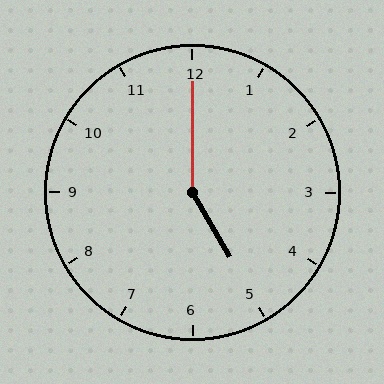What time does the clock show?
5:00.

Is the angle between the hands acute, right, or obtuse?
It is obtuse.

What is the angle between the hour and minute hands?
Approximately 150 degrees.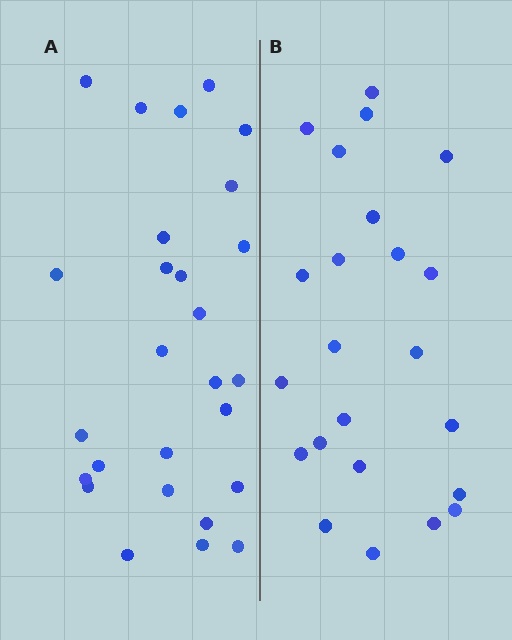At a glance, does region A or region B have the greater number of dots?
Region A (the left region) has more dots.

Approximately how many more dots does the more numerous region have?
Region A has about 4 more dots than region B.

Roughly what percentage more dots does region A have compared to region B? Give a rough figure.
About 15% more.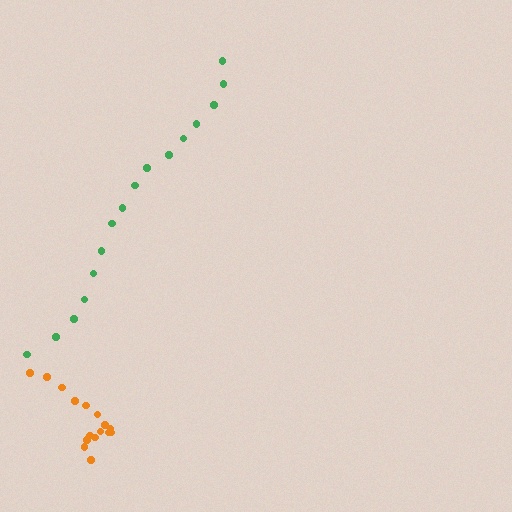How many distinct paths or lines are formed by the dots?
There are 2 distinct paths.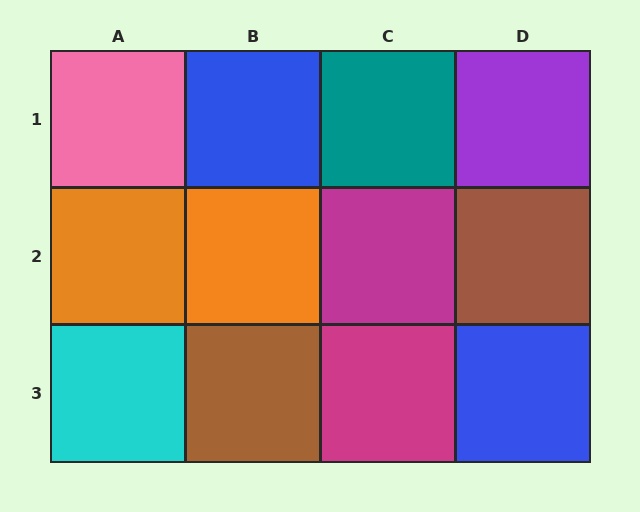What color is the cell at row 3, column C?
Magenta.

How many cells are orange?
2 cells are orange.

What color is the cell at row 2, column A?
Orange.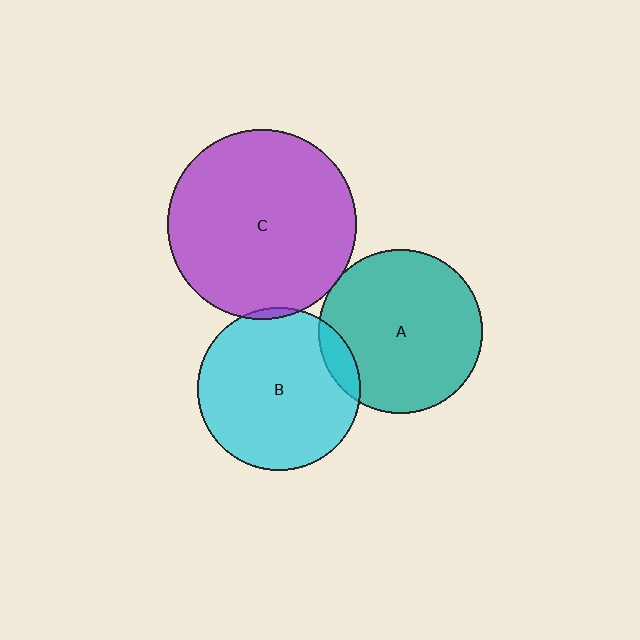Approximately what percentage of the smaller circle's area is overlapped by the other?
Approximately 10%.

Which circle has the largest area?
Circle C (purple).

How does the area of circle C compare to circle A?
Approximately 1.3 times.